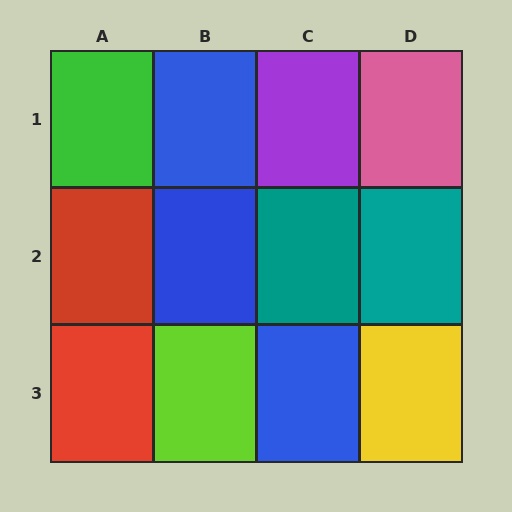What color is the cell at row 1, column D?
Pink.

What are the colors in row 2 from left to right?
Red, blue, teal, teal.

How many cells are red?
2 cells are red.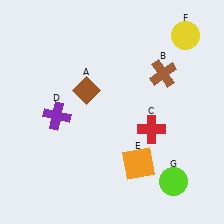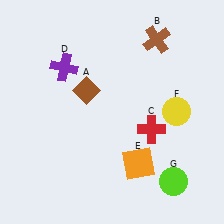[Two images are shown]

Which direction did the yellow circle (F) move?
The yellow circle (F) moved down.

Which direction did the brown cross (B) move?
The brown cross (B) moved up.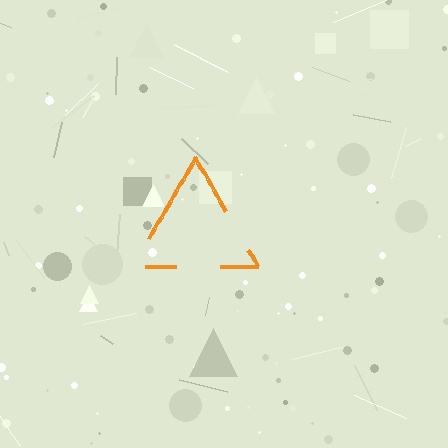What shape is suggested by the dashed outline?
The dashed outline suggests a triangle.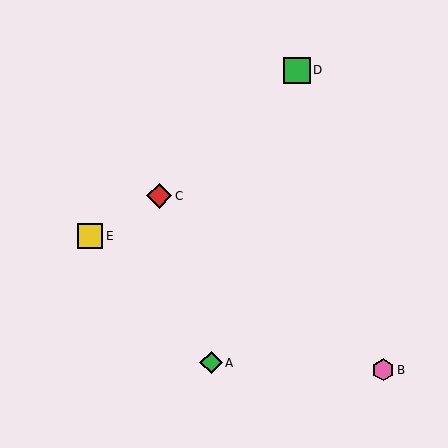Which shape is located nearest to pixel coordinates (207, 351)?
The green diamond (labeled A) at (211, 363) is nearest to that location.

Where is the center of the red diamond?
The center of the red diamond is at (159, 196).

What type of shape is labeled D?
Shape D is a green square.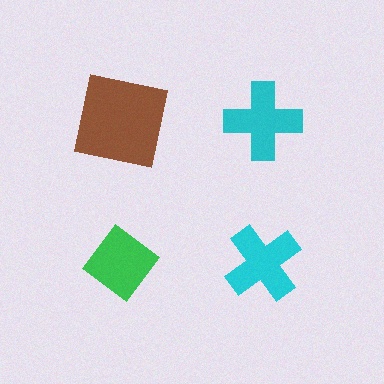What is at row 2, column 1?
A green diamond.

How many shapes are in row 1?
2 shapes.